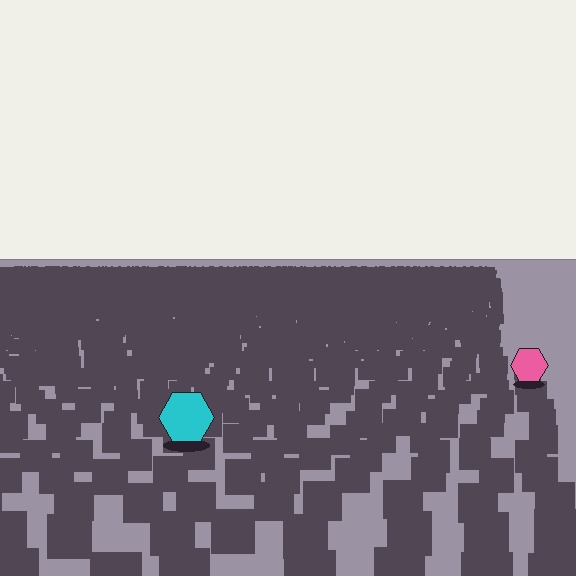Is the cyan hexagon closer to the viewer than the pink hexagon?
Yes. The cyan hexagon is closer — you can tell from the texture gradient: the ground texture is coarser near it.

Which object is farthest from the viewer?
The pink hexagon is farthest from the viewer. It appears smaller and the ground texture around it is denser.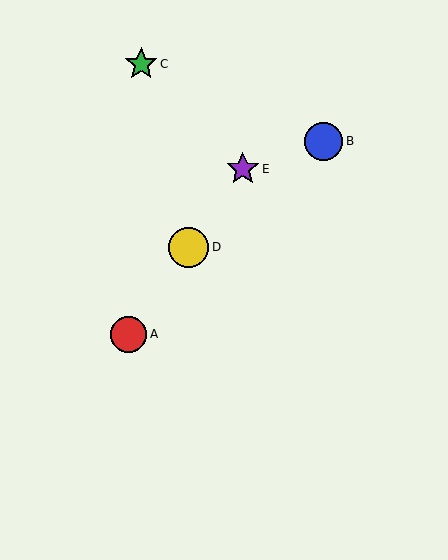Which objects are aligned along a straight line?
Objects A, D, E are aligned along a straight line.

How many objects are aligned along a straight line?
3 objects (A, D, E) are aligned along a straight line.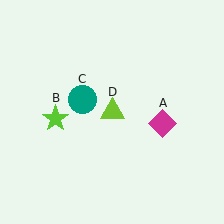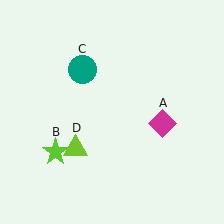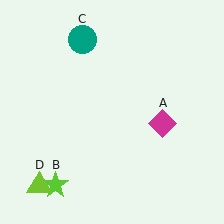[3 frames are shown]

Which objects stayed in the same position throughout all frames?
Magenta diamond (object A) remained stationary.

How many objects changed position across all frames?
3 objects changed position: lime star (object B), teal circle (object C), lime triangle (object D).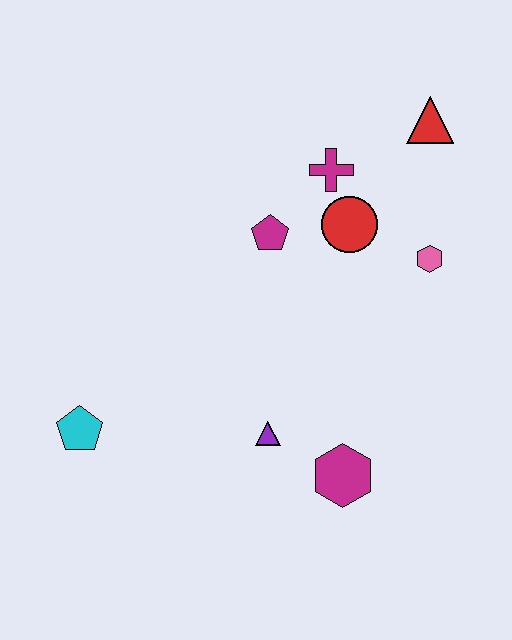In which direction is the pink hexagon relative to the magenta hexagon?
The pink hexagon is above the magenta hexagon.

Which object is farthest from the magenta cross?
The cyan pentagon is farthest from the magenta cross.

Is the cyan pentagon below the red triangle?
Yes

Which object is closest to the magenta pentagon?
The red circle is closest to the magenta pentagon.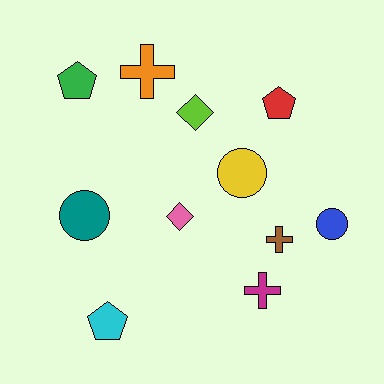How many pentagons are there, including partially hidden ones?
There are 3 pentagons.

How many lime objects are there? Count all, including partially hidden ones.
There is 1 lime object.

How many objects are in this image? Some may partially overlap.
There are 11 objects.